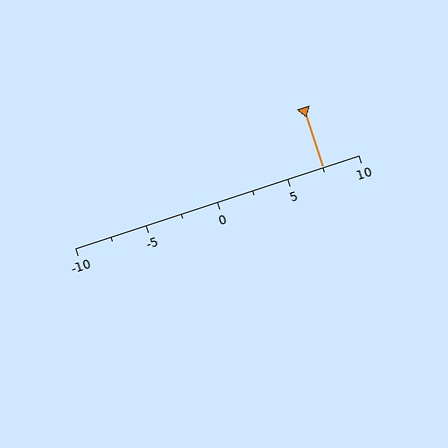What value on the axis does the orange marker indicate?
The marker indicates approximately 7.5.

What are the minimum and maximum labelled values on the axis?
The axis runs from -10 to 10.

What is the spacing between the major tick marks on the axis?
The major ticks are spaced 5 apart.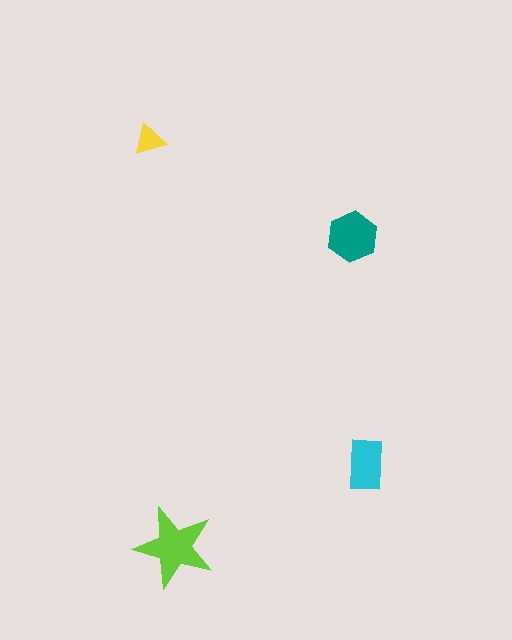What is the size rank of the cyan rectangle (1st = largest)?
3rd.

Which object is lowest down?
The lime star is bottommost.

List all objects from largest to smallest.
The lime star, the teal hexagon, the cyan rectangle, the yellow triangle.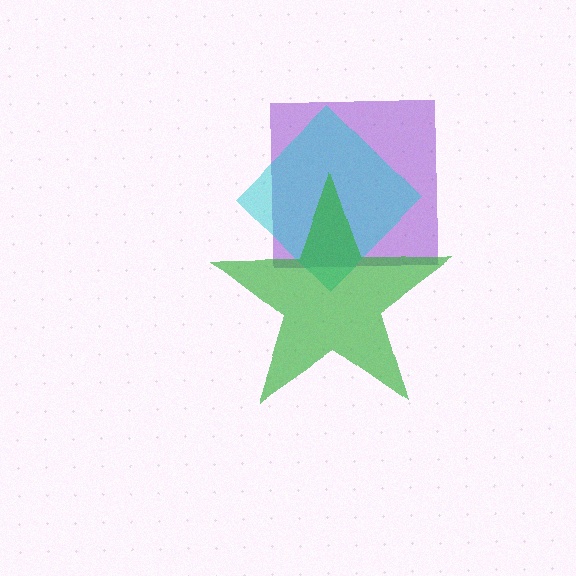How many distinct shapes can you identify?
There are 3 distinct shapes: a purple square, a cyan diamond, a green star.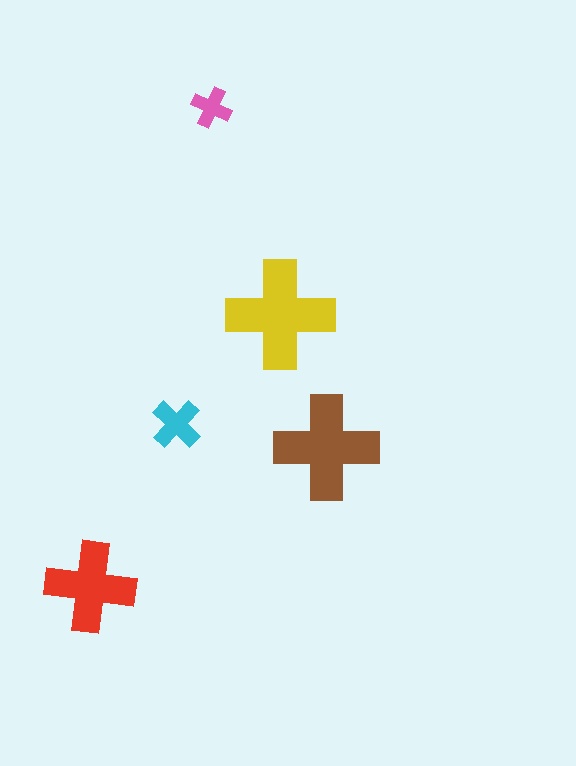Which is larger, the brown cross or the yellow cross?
The yellow one.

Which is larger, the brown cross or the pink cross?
The brown one.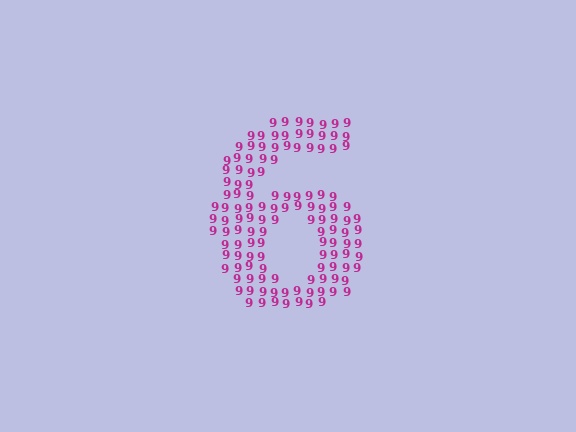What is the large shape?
The large shape is the digit 6.